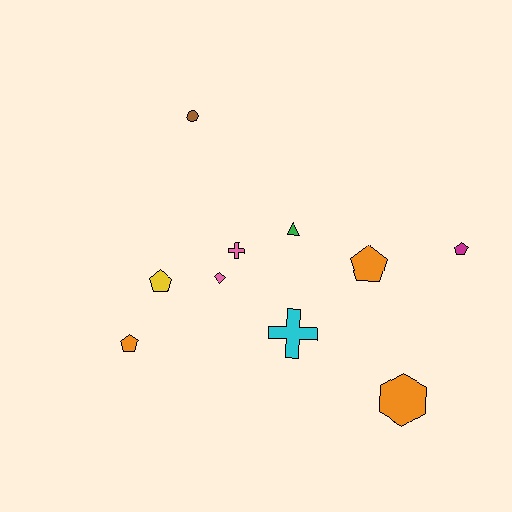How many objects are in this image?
There are 10 objects.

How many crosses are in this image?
There are 2 crosses.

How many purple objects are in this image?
There are no purple objects.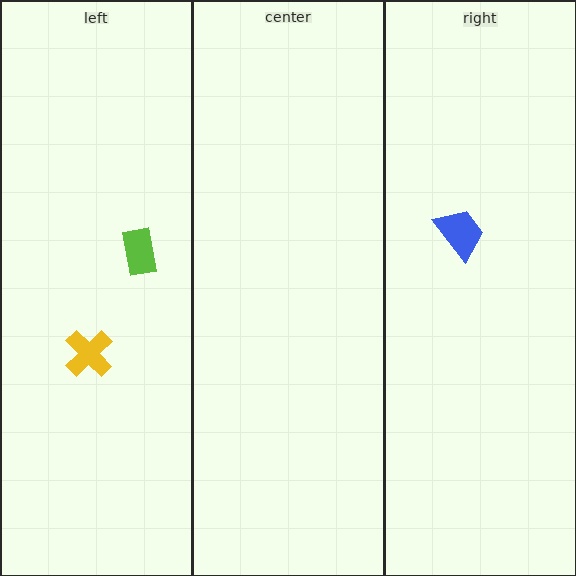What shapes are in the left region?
The lime rectangle, the yellow cross.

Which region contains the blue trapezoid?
The right region.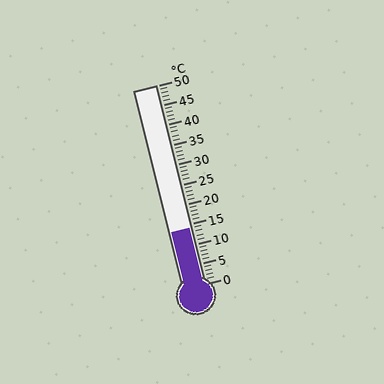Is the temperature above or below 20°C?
The temperature is below 20°C.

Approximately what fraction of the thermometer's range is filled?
The thermometer is filled to approximately 30% of its range.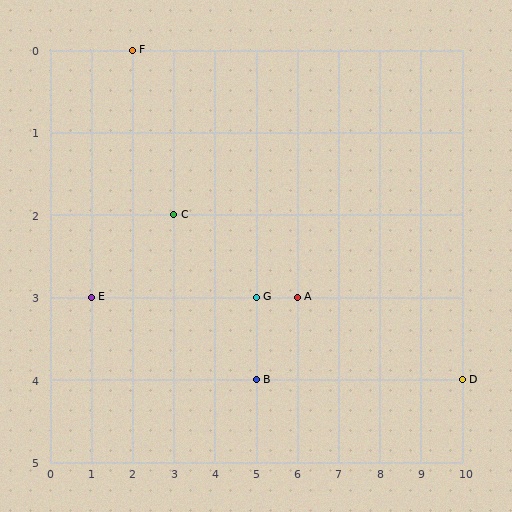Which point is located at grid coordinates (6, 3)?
Point A is at (6, 3).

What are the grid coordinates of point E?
Point E is at grid coordinates (1, 3).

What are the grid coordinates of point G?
Point G is at grid coordinates (5, 3).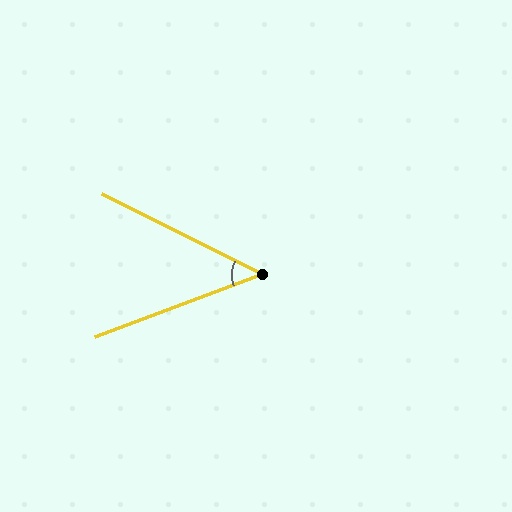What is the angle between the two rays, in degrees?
Approximately 47 degrees.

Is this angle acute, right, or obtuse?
It is acute.